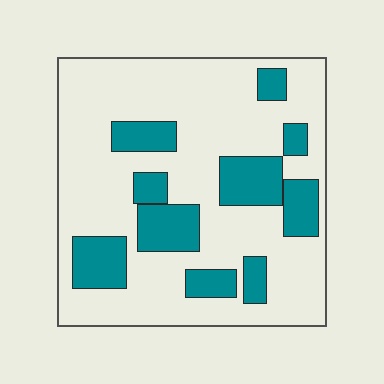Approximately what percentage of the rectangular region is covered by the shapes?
Approximately 25%.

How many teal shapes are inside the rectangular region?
10.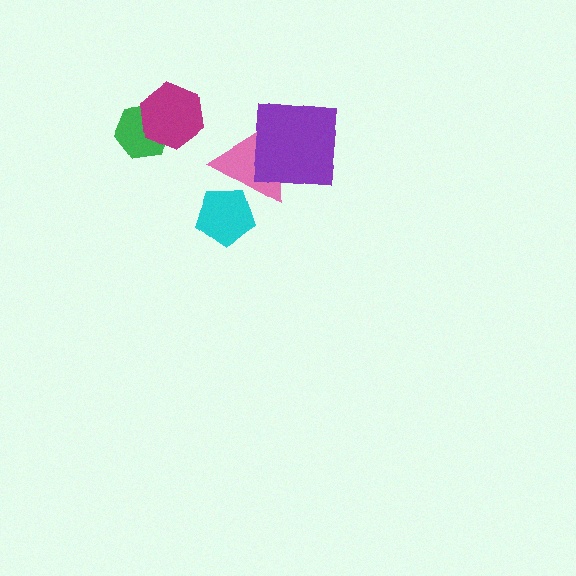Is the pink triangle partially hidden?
Yes, it is partially covered by another shape.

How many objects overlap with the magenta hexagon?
1 object overlaps with the magenta hexagon.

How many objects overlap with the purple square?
1 object overlaps with the purple square.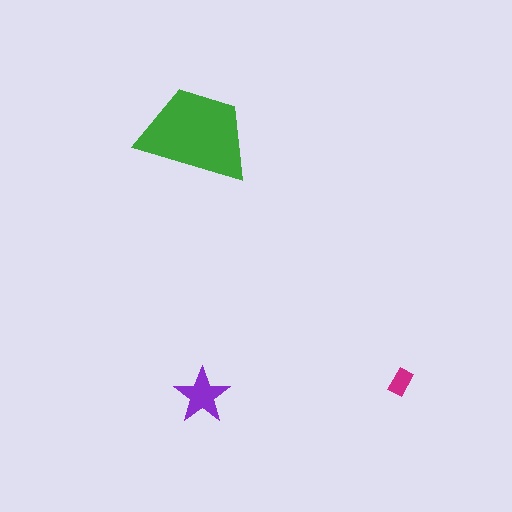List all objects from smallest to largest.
The magenta rectangle, the purple star, the green trapezoid.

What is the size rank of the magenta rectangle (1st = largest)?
3rd.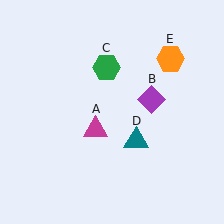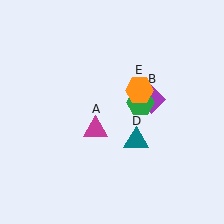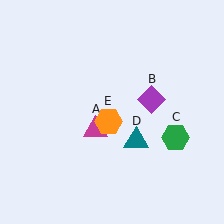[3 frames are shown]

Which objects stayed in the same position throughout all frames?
Magenta triangle (object A) and purple diamond (object B) and teal triangle (object D) remained stationary.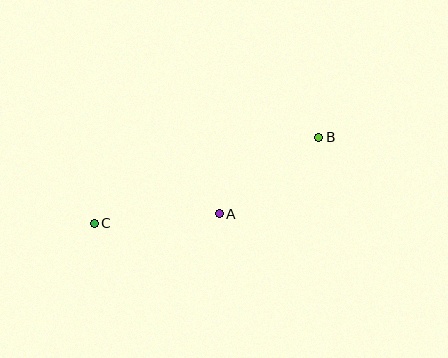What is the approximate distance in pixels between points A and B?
The distance between A and B is approximately 126 pixels.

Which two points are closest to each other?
Points A and C are closest to each other.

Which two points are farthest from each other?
Points B and C are farthest from each other.